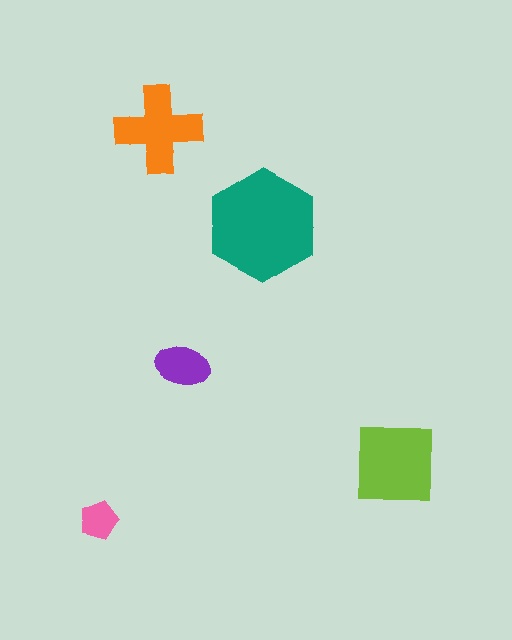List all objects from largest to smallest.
The teal hexagon, the lime square, the orange cross, the purple ellipse, the pink pentagon.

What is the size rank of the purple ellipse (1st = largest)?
4th.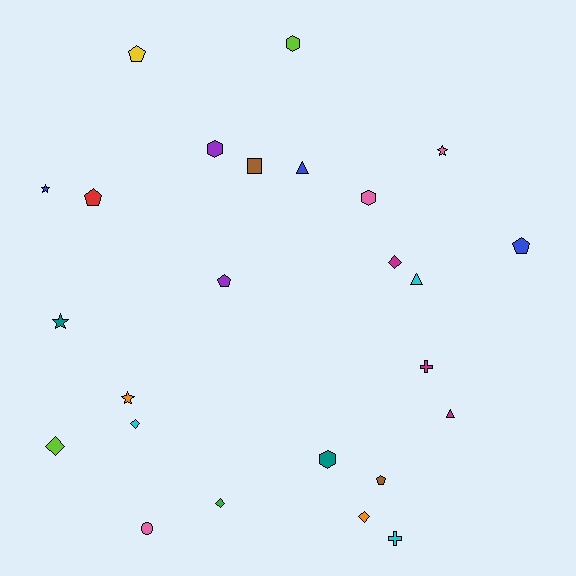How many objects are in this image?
There are 25 objects.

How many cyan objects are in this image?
There are 3 cyan objects.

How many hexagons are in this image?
There are 4 hexagons.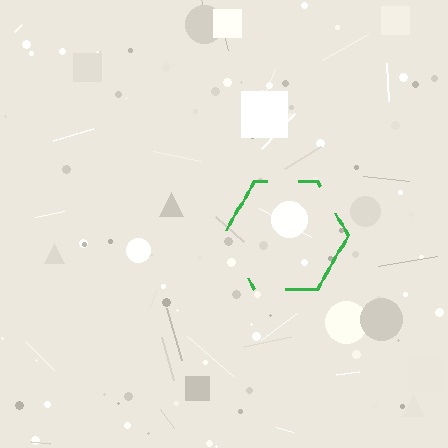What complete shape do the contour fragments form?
The contour fragments form a hexagon.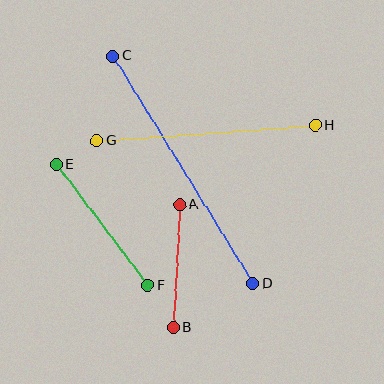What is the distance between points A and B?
The distance is approximately 123 pixels.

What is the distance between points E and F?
The distance is approximately 152 pixels.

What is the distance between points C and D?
The distance is approximately 268 pixels.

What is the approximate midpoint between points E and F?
The midpoint is at approximately (102, 225) pixels.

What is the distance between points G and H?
The distance is approximately 219 pixels.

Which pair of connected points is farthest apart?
Points C and D are farthest apart.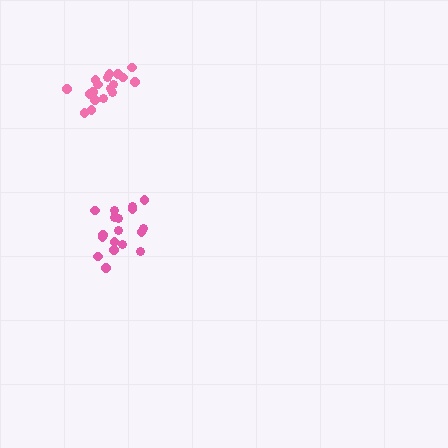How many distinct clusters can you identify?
There are 2 distinct clusters.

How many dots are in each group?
Group 1: 18 dots, Group 2: 18 dots (36 total).